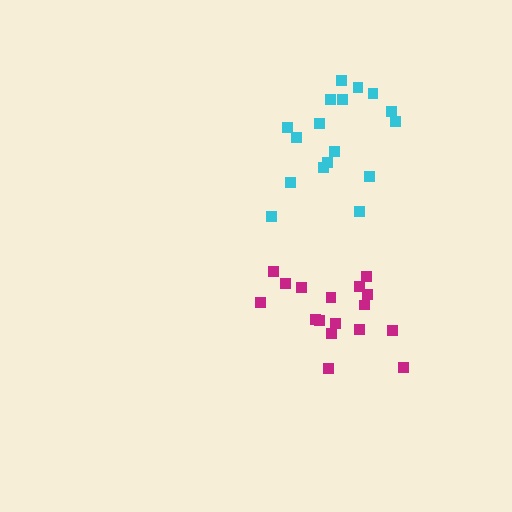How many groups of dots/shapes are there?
There are 2 groups.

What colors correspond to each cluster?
The clusters are colored: magenta, cyan.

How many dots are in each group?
Group 1: 17 dots, Group 2: 17 dots (34 total).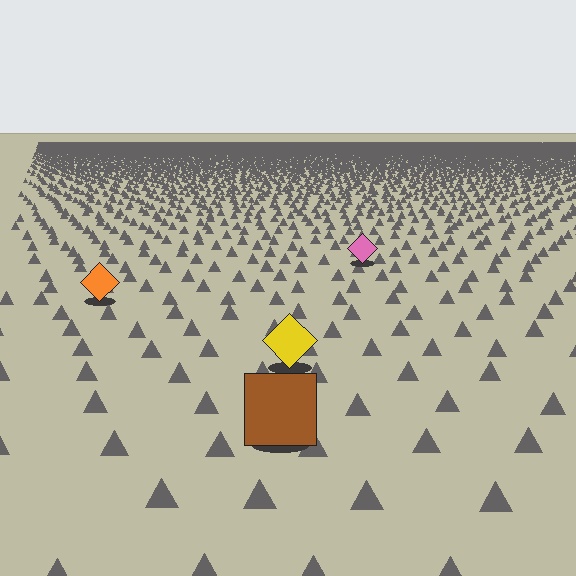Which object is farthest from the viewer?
The pink diamond is farthest from the viewer. It appears smaller and the ground texture around it is denser.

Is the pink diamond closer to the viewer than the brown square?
No. The brown square is closer — you can tell from the texture gradient: the ground texture is coarser near it.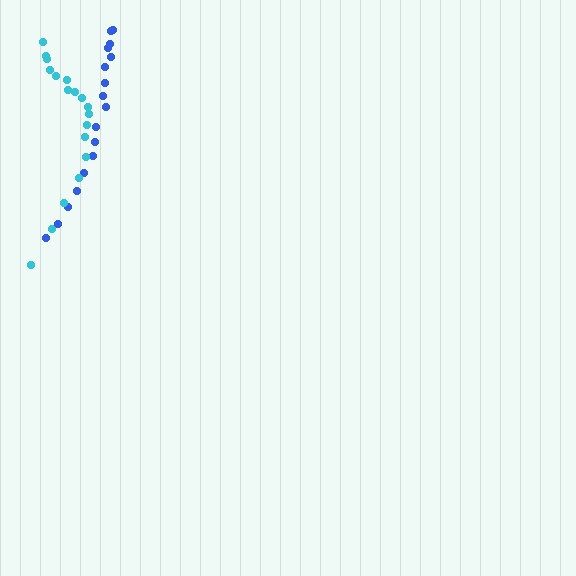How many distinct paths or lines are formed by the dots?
There are 2 distinct paths.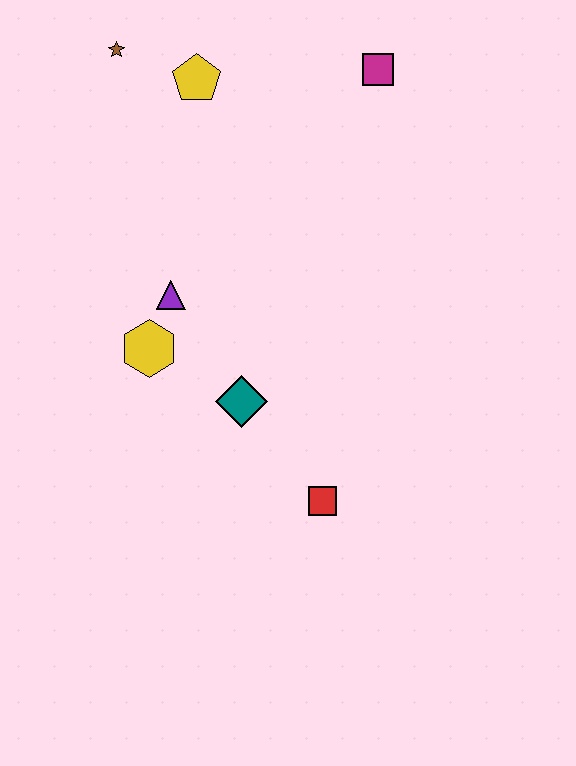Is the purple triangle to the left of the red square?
Yes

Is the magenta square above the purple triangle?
Yes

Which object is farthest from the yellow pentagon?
The red square is farthest from the yellow pentagon.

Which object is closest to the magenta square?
The yellow pentagon is closest to the magenta square.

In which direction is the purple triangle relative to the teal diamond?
The purple triangle is above the teal diamond.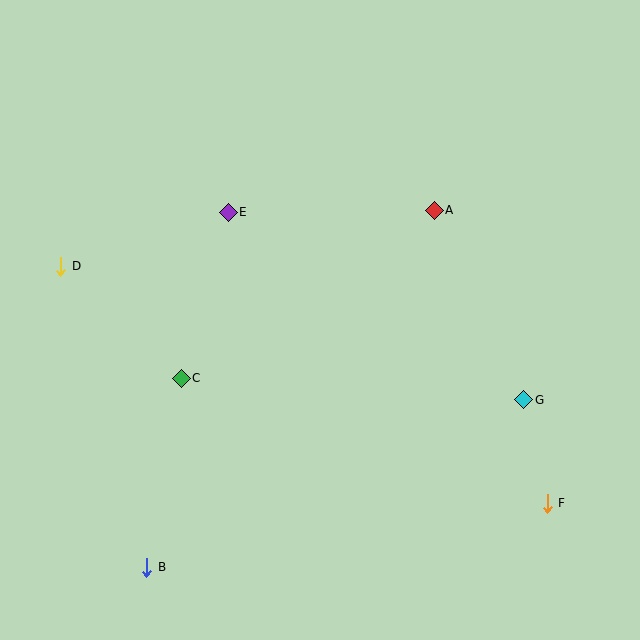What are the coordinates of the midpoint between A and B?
The midpoint between A and B is at (291, 389).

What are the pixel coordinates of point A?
Point A is at (434, 210).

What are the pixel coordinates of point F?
Point F is at (547, 503).